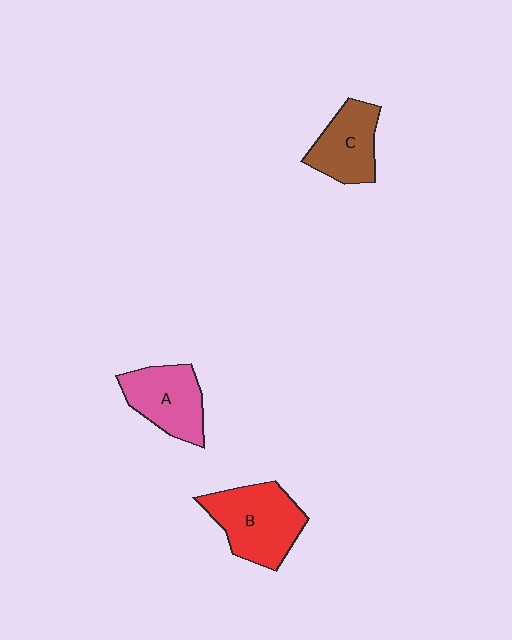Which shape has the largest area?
Shape B (red).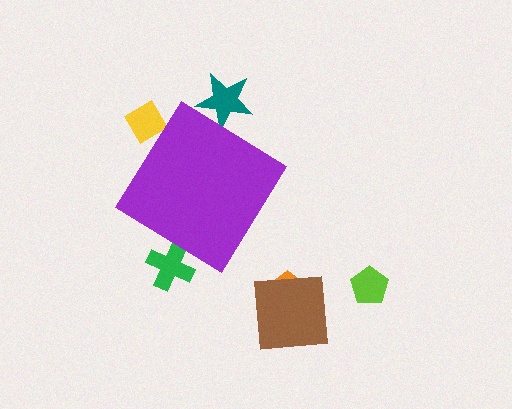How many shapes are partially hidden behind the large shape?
3 shapes are partially hidden.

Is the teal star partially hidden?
Yes, the teal star is partially hidden behind the purple diamond.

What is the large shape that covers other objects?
A purple diamond.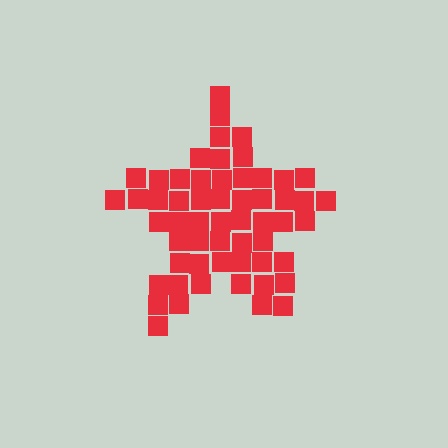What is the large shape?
The large shape is a star.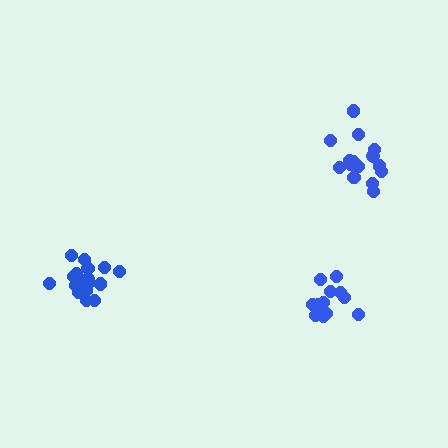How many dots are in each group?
Group 1: 13 dots, Group 2: 18 dots, Group 3: 16 dots (47 total).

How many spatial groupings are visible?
There are 3 spatial groupings.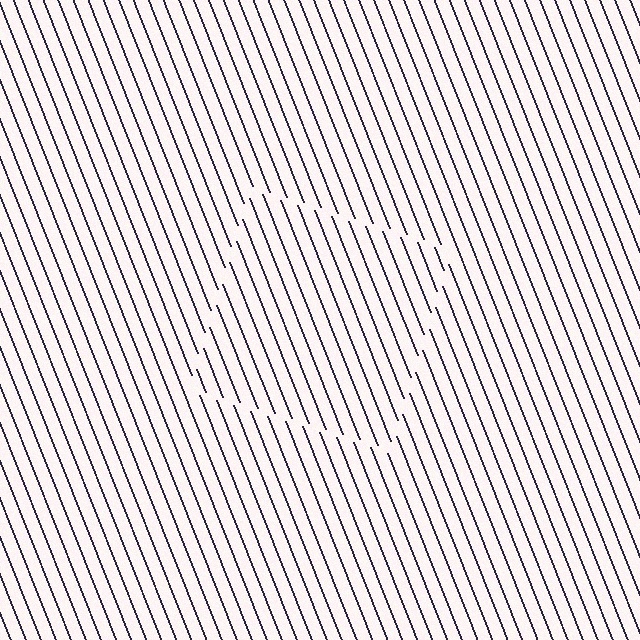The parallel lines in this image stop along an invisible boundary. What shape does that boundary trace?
An illusory square. The interior of the shape contains the same grating, shifted by half a period — the contour is defined by the phase discontinuity where line-ends from the inner and outer gratings abut.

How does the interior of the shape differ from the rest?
The interior of the shape contains the same grating, shifted by half a period — the contour is defined by the phase discontinuity where line-ends from the inner and outer gratings abut.